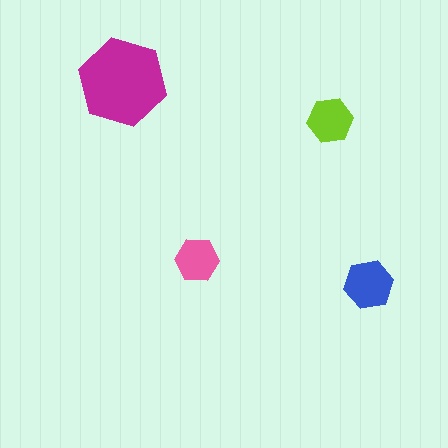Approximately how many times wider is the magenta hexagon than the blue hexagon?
About 2 times wider.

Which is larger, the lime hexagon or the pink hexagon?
The lime one.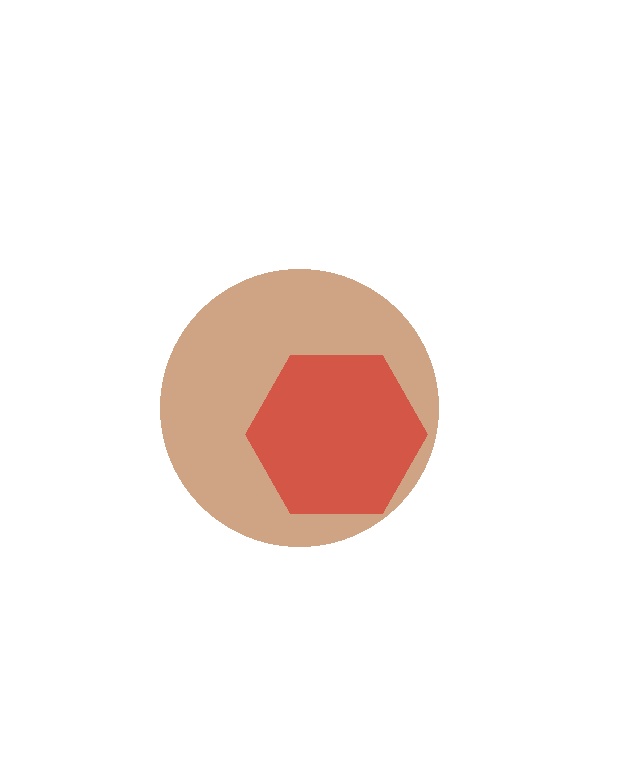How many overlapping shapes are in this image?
There are 2 overlapping shapes in the image.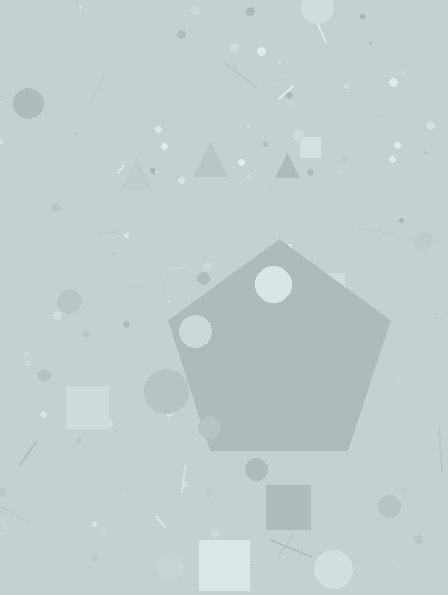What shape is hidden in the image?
A pentagon is hidden in the image.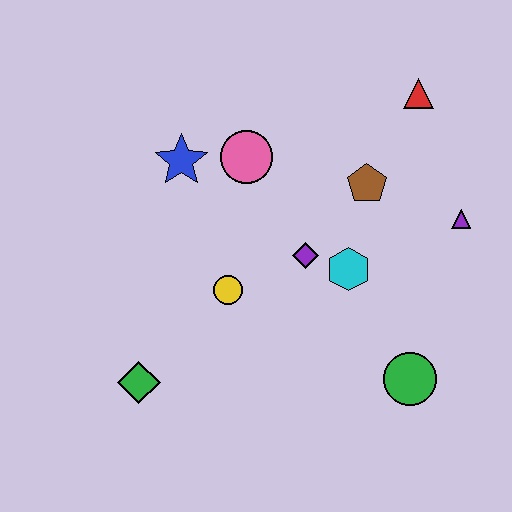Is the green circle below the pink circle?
Yes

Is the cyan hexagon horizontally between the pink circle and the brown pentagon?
Yes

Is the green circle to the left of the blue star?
No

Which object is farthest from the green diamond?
The red triangle is farthest from the green diamond.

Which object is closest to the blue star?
The pink circle is closest to the blue star.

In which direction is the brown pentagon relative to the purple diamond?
The brown pentagon is above the purple diamond.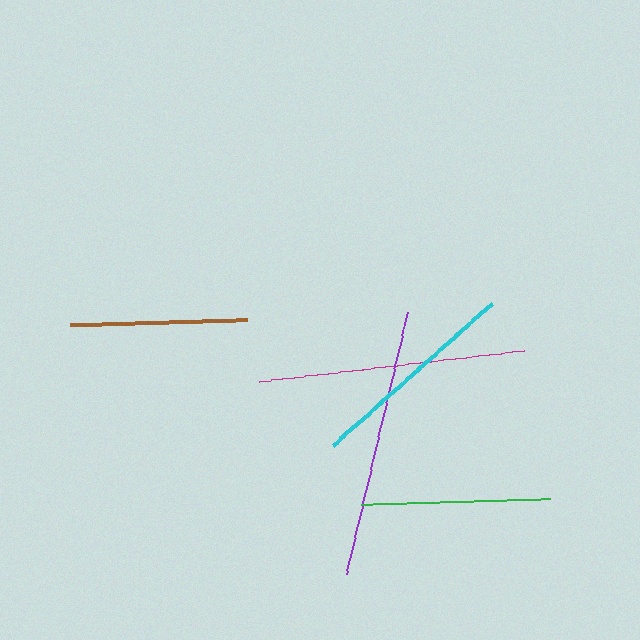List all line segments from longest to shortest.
From longest to shortest: purple, magenta, cyan, green, brown.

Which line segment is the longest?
The purple line is the longest at approximately 268 pixels.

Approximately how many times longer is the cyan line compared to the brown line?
The cyan line is approximately 1.2 times the length of the brown line.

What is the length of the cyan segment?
The cyan segment is approximately 213 pixels long.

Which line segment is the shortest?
The brown line is the shortest at approximately 177 pixels.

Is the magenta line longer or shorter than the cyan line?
The magenta line is longer than the cyan line.